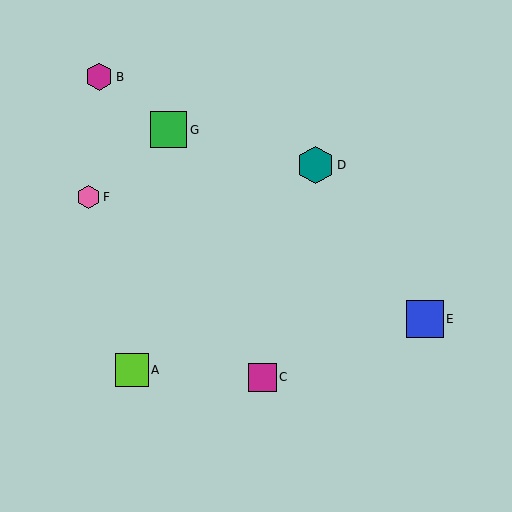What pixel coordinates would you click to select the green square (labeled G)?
Click at (169, 130) to select the green square G.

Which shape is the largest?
The teal hexagon (labeled D) is the largest.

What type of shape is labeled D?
Shape D is a teal hexagon.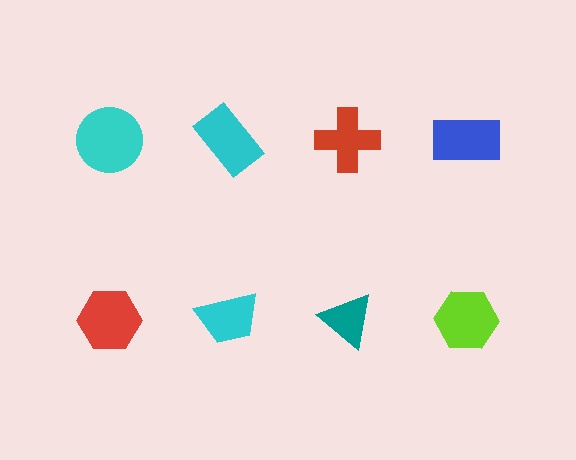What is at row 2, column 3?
A teal triangle.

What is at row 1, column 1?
A cyan circle.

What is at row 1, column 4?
A blue rectangle.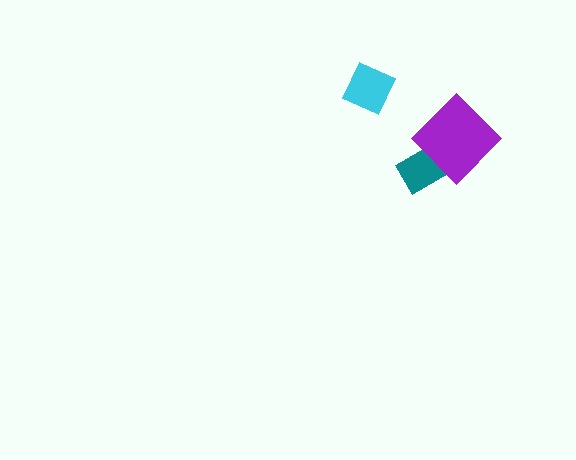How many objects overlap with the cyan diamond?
0 objects overlap with the cyan diamond.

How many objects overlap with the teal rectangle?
1 object overlaps with the teal rectangle.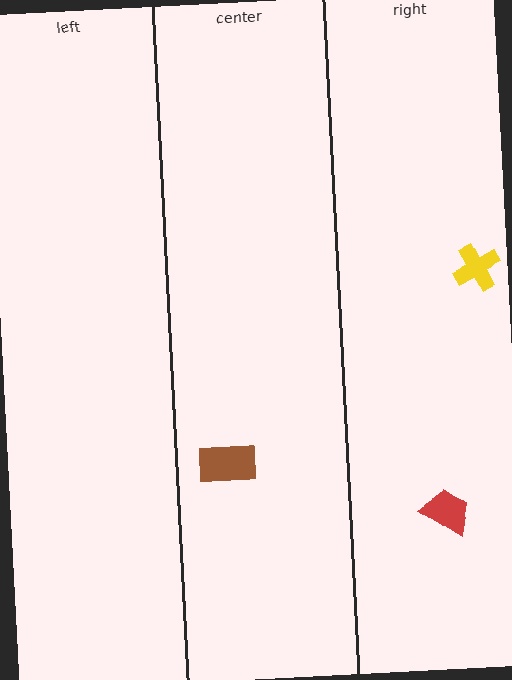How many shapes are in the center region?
1.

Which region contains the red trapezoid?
The right region.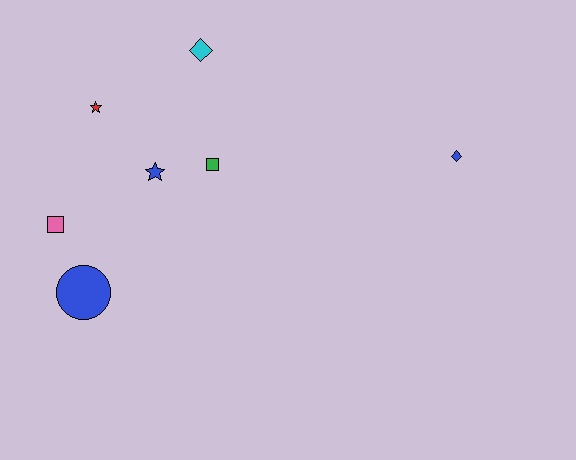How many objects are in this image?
There are 7 objects.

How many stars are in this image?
There are 2 stars.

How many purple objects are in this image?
There are no purple objects.